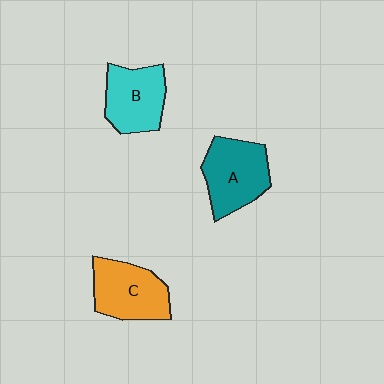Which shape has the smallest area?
Shape B (cyan).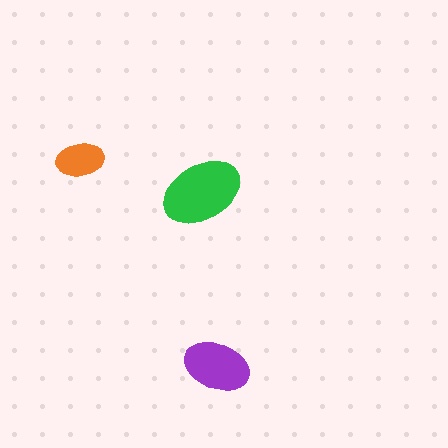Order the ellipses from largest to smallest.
the green one, the purple one, the orange one.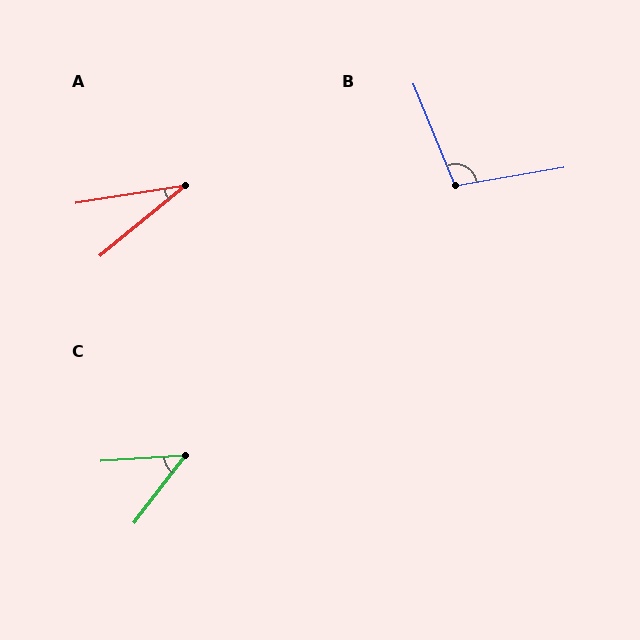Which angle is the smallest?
A, at approximately 30 degrees.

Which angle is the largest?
B, at approximately 103 degrees.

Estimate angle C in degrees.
Approximately 49 degrees.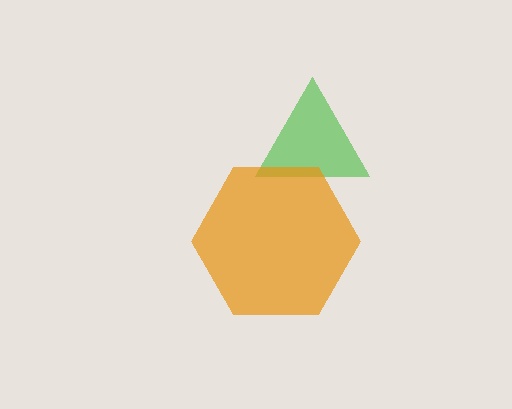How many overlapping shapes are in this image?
There are 2 overlapping shapes in the image.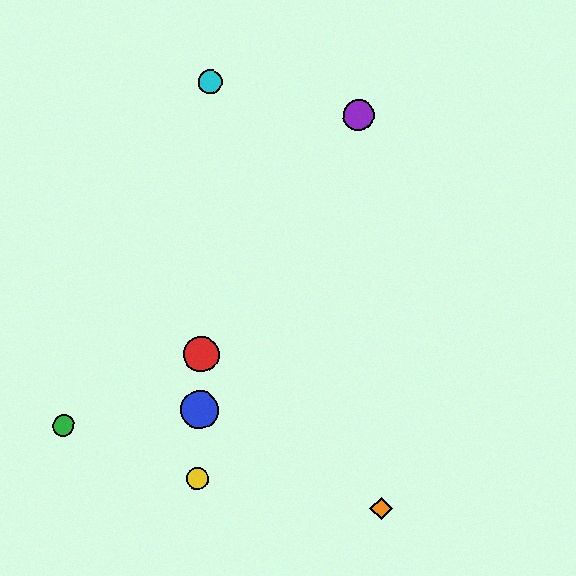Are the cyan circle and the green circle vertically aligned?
No, the cyan circle is at x≈210 and the green circle is at x≈64.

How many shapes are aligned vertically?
4 shapes (the red circle, the blue circle, the yellow circle, the cyan circle) are aligned vertically.